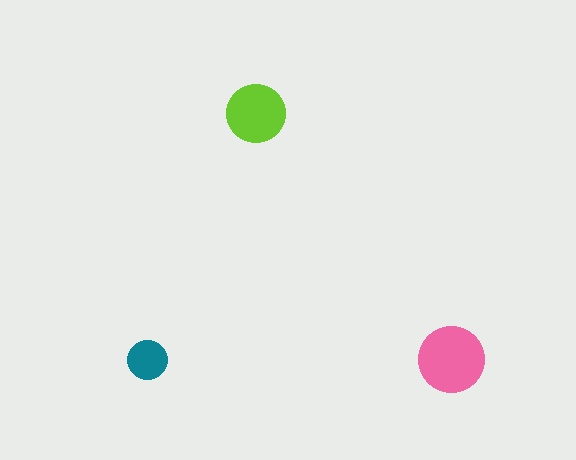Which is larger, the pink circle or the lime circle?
The pink one.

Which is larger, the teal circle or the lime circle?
The lime one.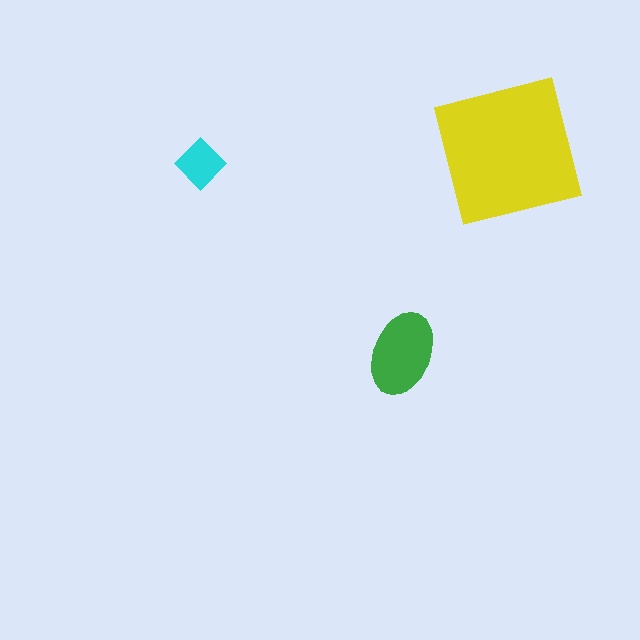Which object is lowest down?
The green ellipse is bottommost.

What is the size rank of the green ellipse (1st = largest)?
2nd.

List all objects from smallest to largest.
The cyan diamond, the green ellipse, the yellow square.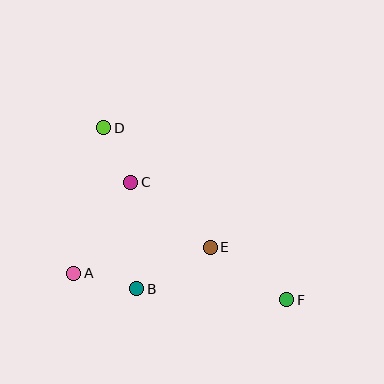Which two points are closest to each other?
Points C and D are closest to each other.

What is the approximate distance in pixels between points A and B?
The distance between A and B is approximately 65 pixels.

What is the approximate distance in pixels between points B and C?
The distance between B and C is approximately 107 pixels.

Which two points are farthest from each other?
Points D and F are farthest from each other.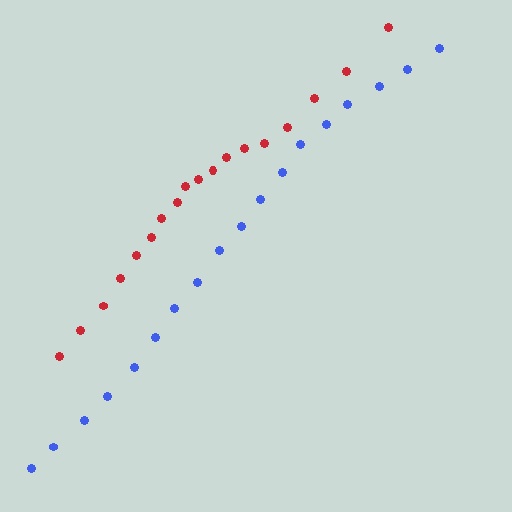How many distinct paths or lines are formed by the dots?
There are 2 distinct paths.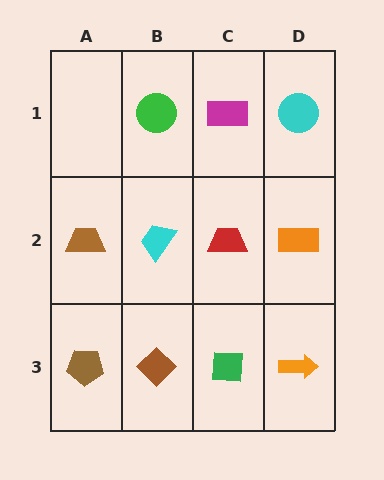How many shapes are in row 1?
3 shapes.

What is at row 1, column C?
A magenta rectangle.